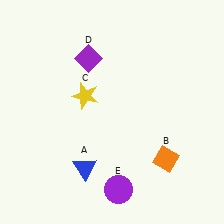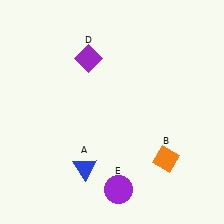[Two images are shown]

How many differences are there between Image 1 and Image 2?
There is 1 difference between the two images.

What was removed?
The yellow star (C) was removed in Image 2.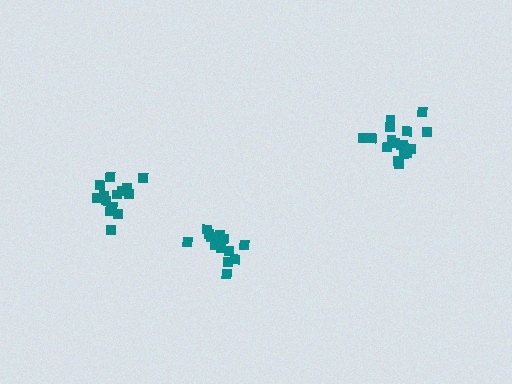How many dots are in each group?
Group 1: 17 dots, Group 2: 13 dots, Group 3: 14 dots (44 total).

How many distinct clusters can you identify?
There are 3 distinct clusters.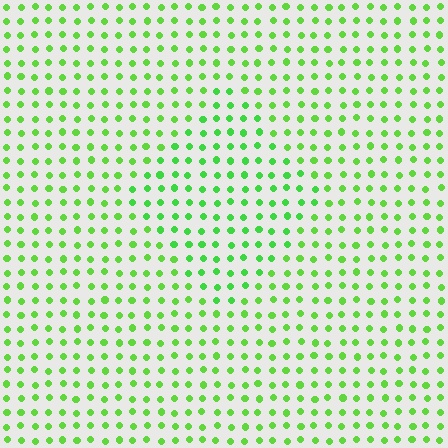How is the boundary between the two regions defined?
The boundary is defined purely by a slight shift in hue (about 16 degrees). Spacing, size, and orientation are identical on both sides.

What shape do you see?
I see a diamond.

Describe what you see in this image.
The image is filled with small lime elements in a uniform arrangement. A diamond-shaped region is visible where the elements are tinted to a slightly different hue, forming a subtle color boundary.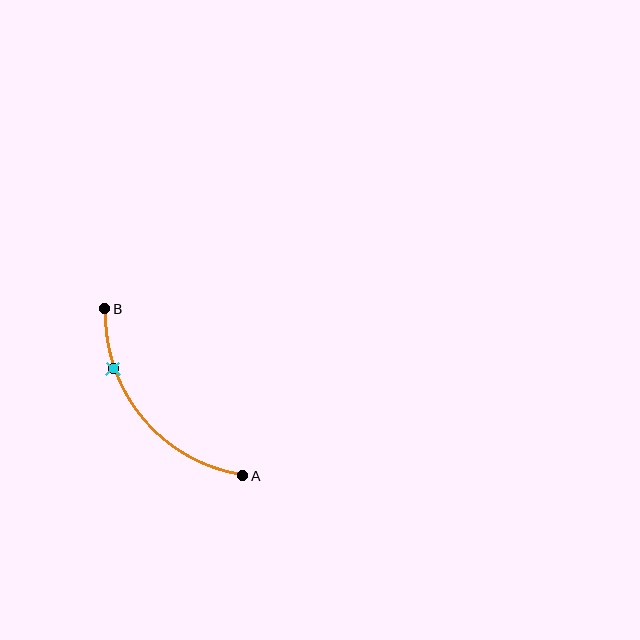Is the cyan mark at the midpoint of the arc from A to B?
No. The cyan mark lies on the arc but is closer to endpoint B. The arc midpoint would be at the point on the curve equidistant along the arc from both A and B.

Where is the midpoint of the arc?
The arc midpoint is the point on the curve farthest from the straight line joining A and B. It sits below and to the left of that line.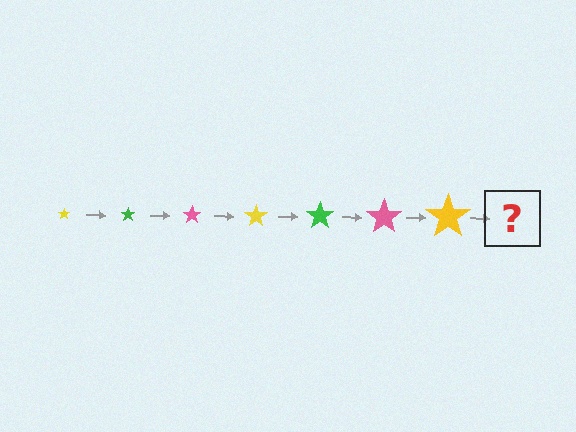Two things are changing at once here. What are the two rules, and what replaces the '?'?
The two rules are that the star grows larger each step and the color cycles through yellow, green, and pink. The '?' should be a green star, larger than the previous one.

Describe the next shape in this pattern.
It should be a green star, larger than the previous one.